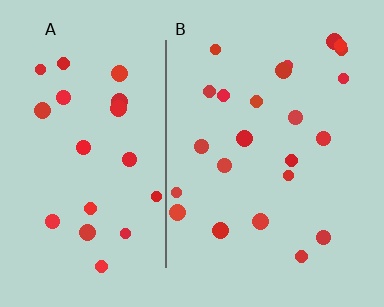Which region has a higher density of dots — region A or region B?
B (the right).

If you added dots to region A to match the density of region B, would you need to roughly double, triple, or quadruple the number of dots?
Approximately double.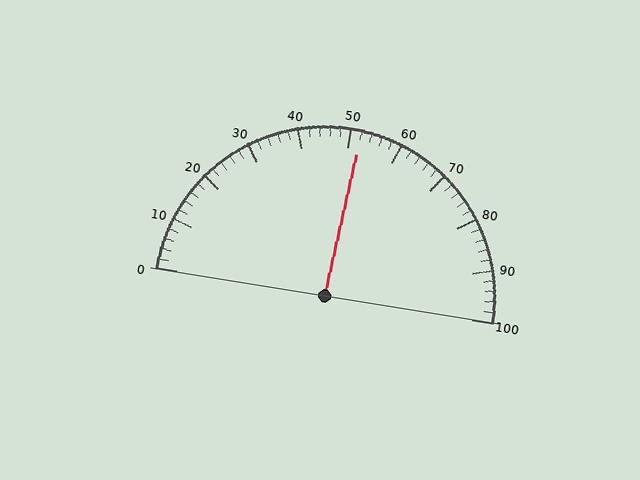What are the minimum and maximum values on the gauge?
The gauge ranges from 0 to 100.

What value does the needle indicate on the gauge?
The needle indicates approximately 52.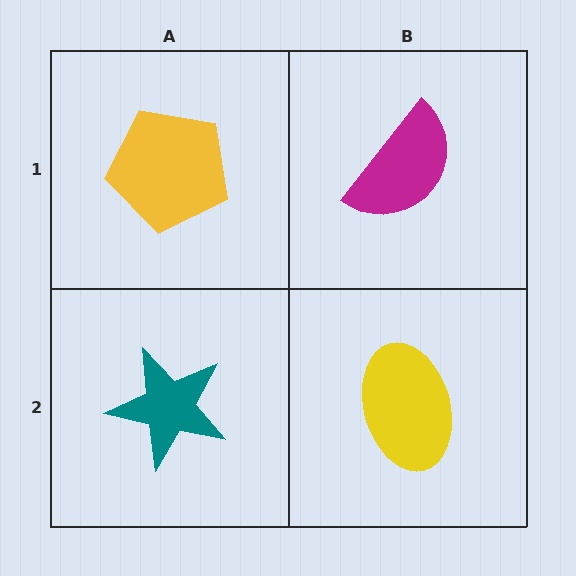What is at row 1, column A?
A yellow pentagon.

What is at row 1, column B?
A magenta semicircle.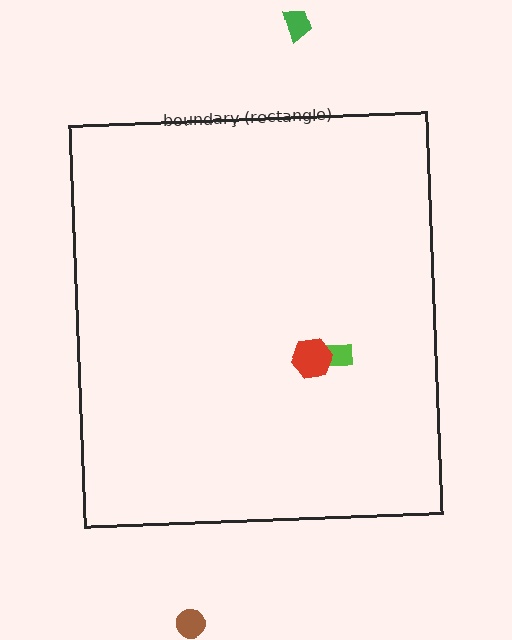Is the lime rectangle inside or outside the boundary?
Inside.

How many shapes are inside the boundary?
2 inside, 2 outside.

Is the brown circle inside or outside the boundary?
Outside.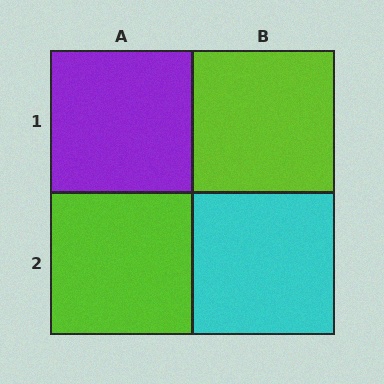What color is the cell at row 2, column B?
Cyan.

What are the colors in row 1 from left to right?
Purple, lime.